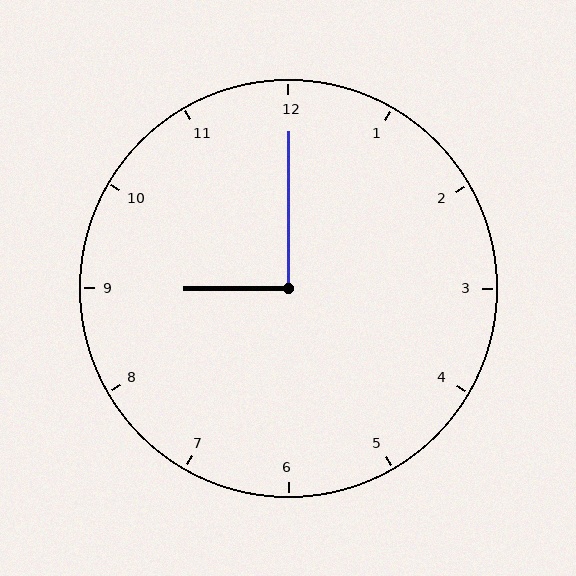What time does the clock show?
9:00.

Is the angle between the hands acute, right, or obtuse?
It is right.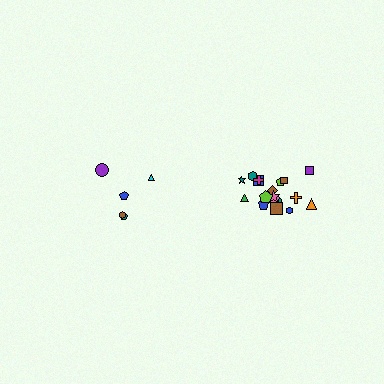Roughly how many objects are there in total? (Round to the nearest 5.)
Roughly 25 objects in total.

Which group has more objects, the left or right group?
The right group.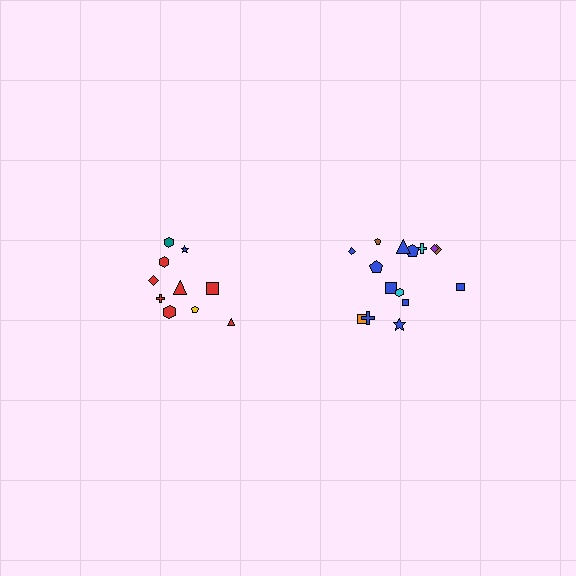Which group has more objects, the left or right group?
The right group.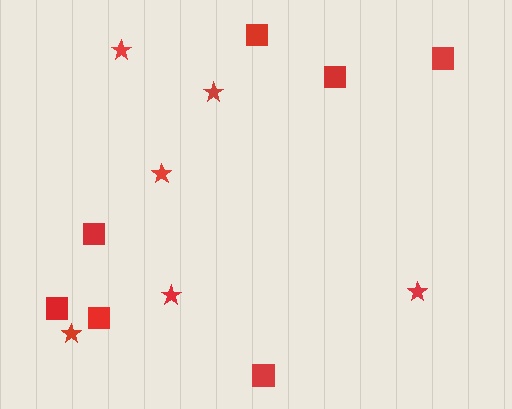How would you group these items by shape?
There are 2 groups: one group of squares (7) and one group of stars (6).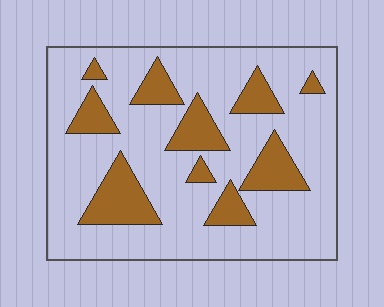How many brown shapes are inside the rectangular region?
10.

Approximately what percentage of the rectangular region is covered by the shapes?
Approximately 25%.